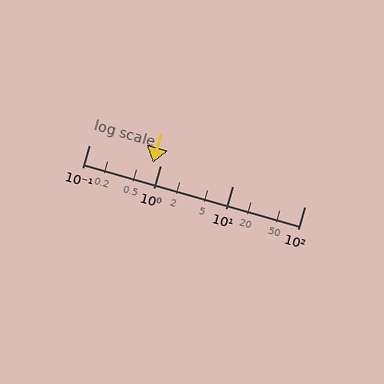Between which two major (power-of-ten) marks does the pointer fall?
The pointer is between 0.1 and 1.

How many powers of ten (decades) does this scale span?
The scale spans 3 decades, from 0.1 to 100.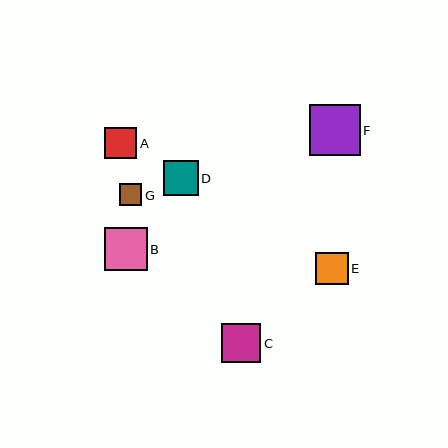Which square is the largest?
Square F is the largest with a size of approximately 51 pixels.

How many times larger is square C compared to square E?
Square C is approximately 1.2 times the size of square E.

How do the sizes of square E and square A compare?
Square E and square A are approximately the same size.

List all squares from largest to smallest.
From largest to smallest: F, B, C, D, E, A, G.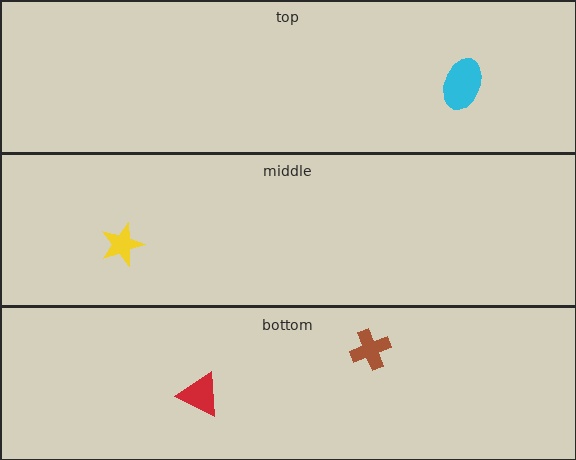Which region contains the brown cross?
The bottom region.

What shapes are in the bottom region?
The brown cross, the red triangle.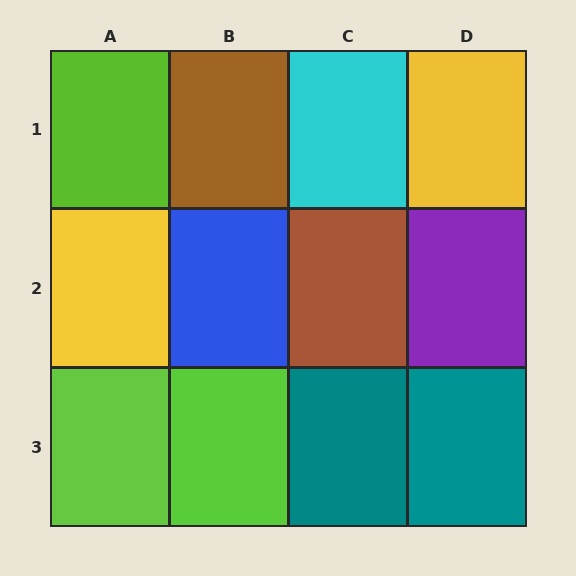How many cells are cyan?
1 cell is cyan.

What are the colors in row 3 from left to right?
Lime, lime, teal, teal.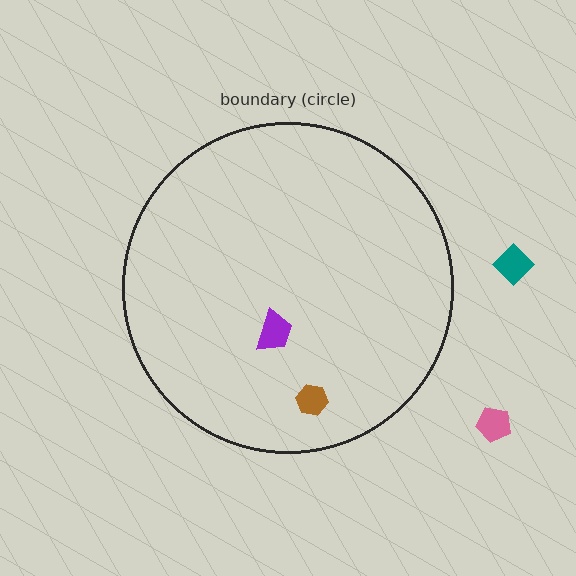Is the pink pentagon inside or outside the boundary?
Outside.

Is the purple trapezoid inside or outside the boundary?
Inside.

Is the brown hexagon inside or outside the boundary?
Inside.